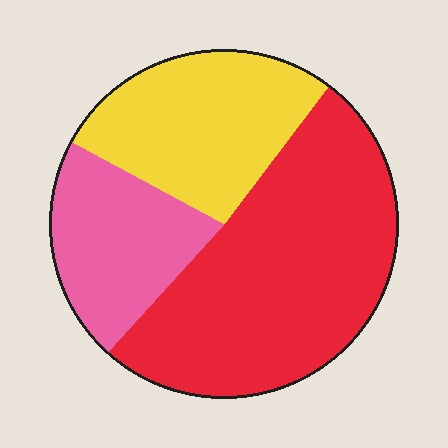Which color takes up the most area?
Red, at roughly 50%.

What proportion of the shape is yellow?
Yellow takes up about one quarter (1/4) of the shape.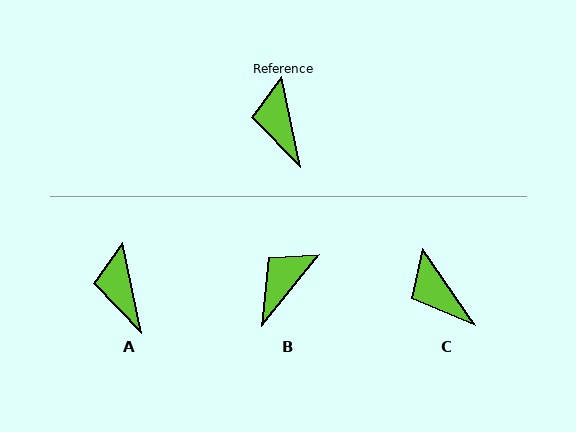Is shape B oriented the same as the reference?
No, it is off by about 50 degrees.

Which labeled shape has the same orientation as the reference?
A.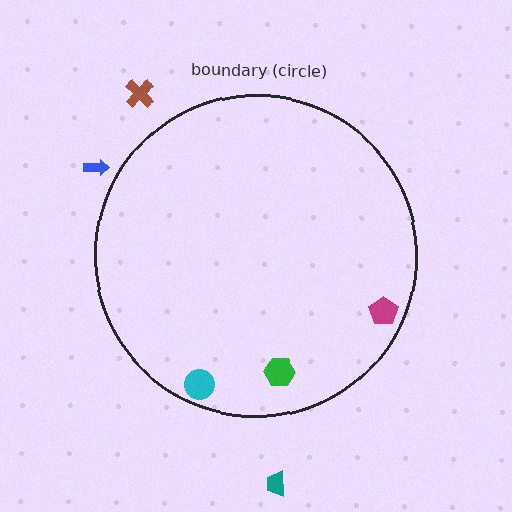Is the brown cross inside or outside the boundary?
Outside.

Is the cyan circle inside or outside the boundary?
Inside.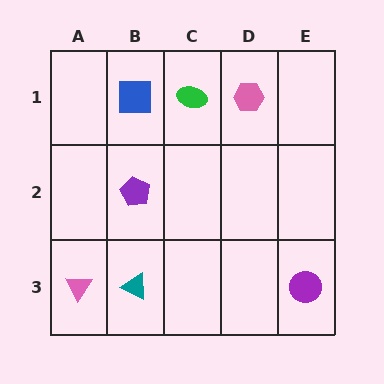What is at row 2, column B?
A purple pentagon.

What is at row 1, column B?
A blue square.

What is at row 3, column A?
A pink triangle.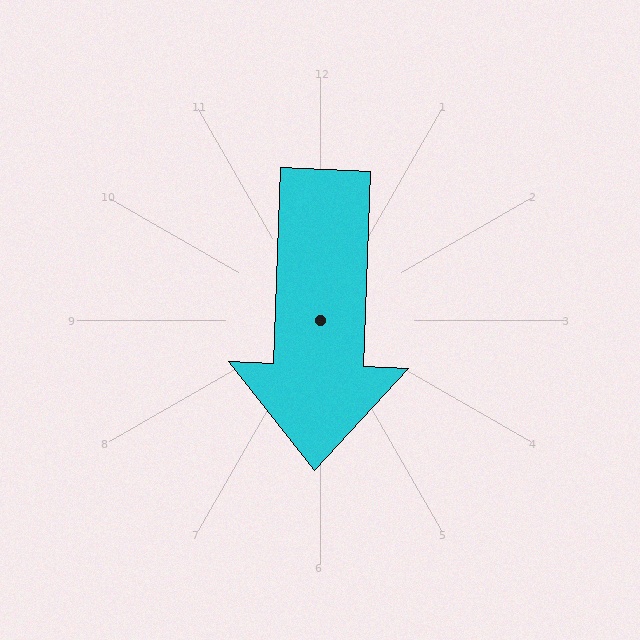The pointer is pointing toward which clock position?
Roughly 6 o'clock.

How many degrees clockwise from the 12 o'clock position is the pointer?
Approximately 182 degrees.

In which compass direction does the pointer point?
South.